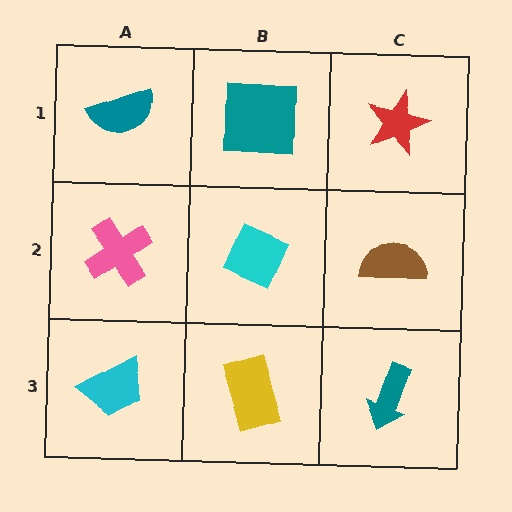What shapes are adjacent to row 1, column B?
A cyan diamond (row 2, column B), a teal semicircle (row 1, column A), a red star (row 1, column C).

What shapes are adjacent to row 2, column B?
A teal square (row 1, column B), a yellow rectangle (row 3, column B), a pink cross (row 2, column A), a brown semicircle (row 2, column C).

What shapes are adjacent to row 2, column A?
A teal semicircle (row 1, column A), a cyan trapezoid (row 3, column A), a cyan diamond (row 2, column B).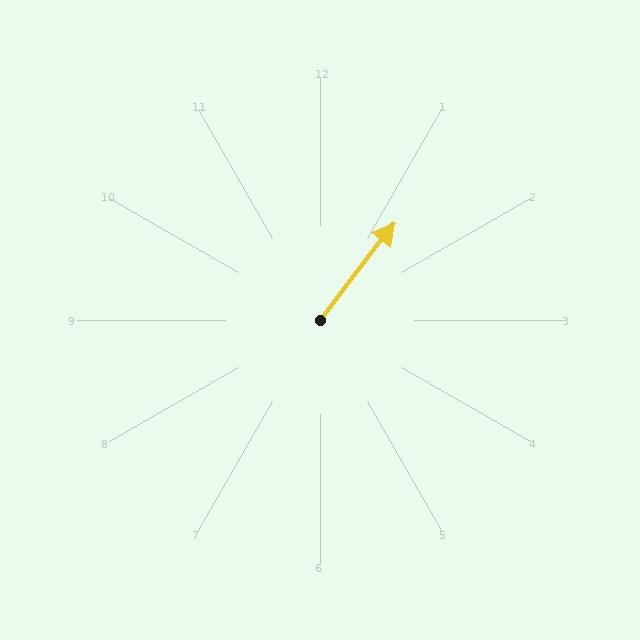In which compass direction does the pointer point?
Northeast.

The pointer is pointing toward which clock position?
Roughly 1 o'clock.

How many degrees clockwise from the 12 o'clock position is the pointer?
Approximately 37 degrees.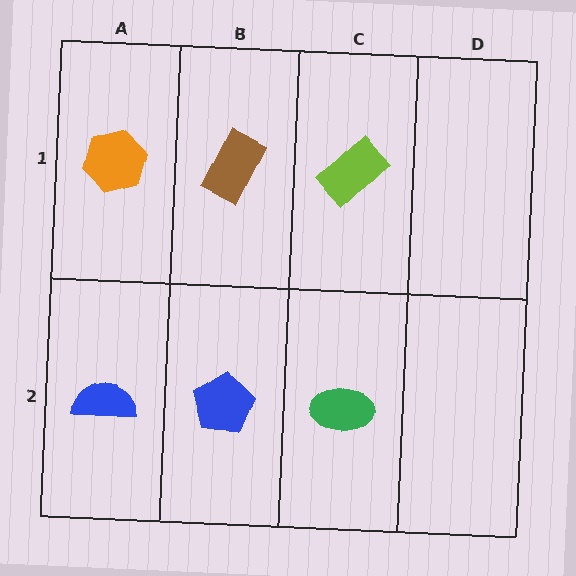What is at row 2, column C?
A green ellipse.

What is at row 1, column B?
A brown rectangle.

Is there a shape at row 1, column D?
No, that cell is empty.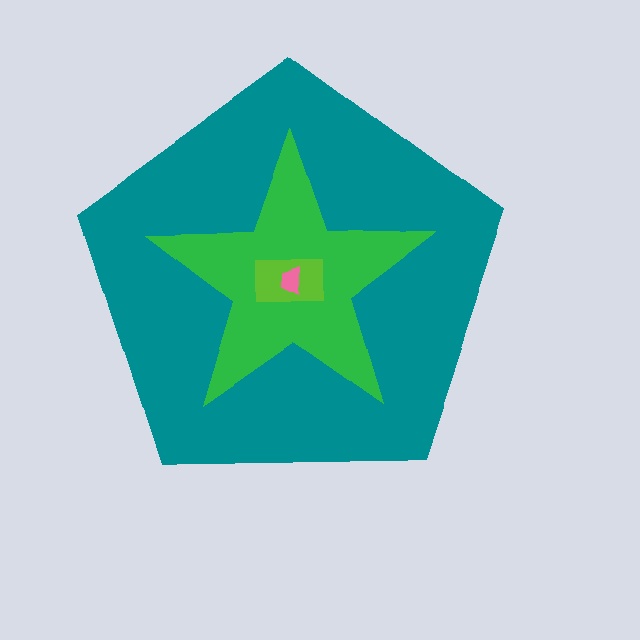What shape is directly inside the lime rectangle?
The pink trapezoid.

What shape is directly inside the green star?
The lime rectangle.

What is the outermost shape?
The teal pentagon.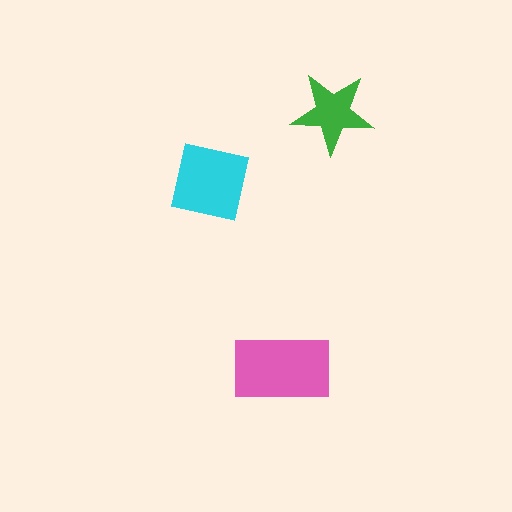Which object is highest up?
The green star is topmost.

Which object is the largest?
The pink rectangle.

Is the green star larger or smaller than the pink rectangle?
Smaller.